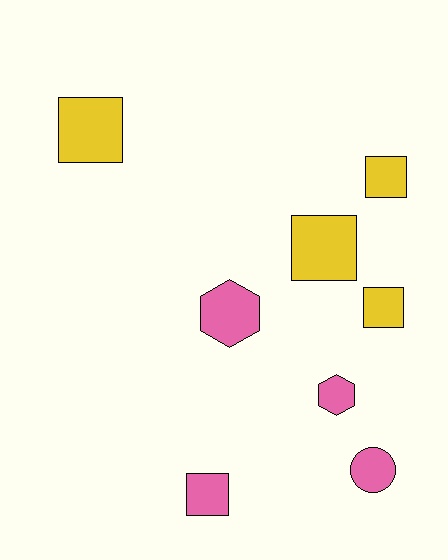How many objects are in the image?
There are 8 objects.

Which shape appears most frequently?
Square, with 5 objects.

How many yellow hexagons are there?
There are no yellow hexagons.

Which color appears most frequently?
Pink, with 4 objects.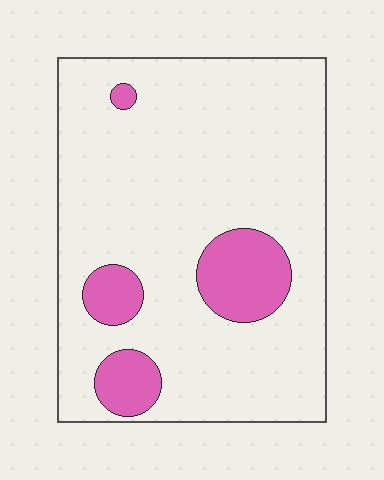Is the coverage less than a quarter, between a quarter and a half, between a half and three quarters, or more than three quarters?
Less than a quarter.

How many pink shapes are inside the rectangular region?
4.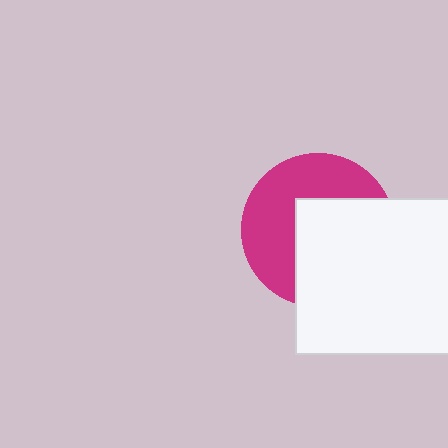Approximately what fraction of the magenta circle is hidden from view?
Roughly 51% of the magenta circle is hidden behind the white rectangle.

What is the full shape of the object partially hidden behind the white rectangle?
The partially hidden object is a magenta circle.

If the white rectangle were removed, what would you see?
You would see the complete magenta circle.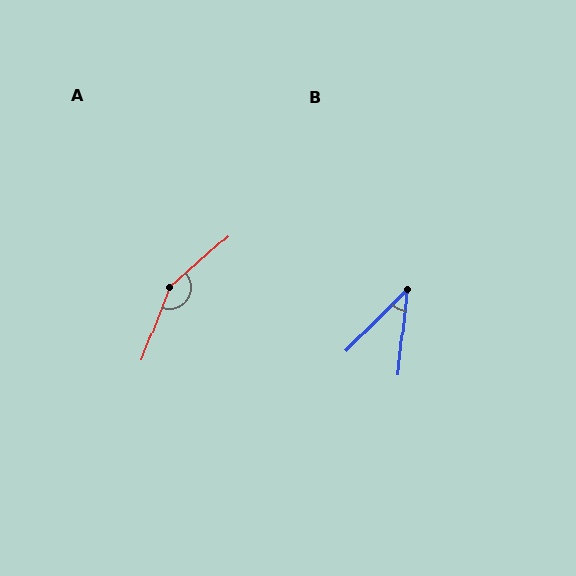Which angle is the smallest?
B, at approximately 39 degrees.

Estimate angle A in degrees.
Approximately 152 degrees.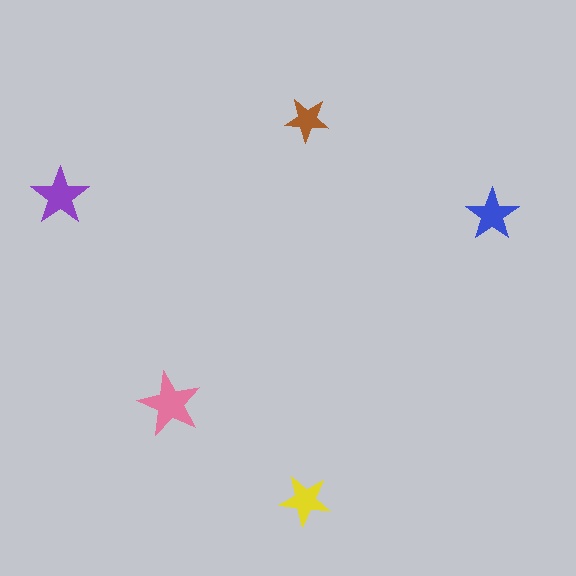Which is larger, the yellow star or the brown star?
The yellow one.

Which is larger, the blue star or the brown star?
The blue one.